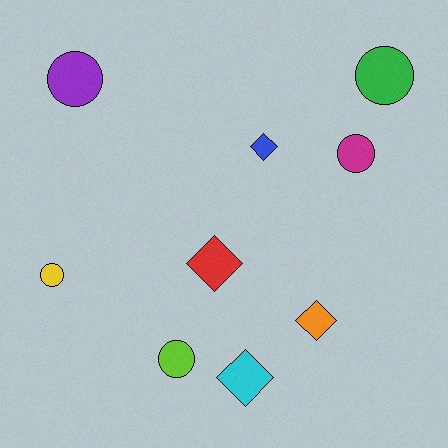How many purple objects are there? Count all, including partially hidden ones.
There is 1 purple object.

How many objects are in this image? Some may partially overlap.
There are 9 objects.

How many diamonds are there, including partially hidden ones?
There are 4 diamonds.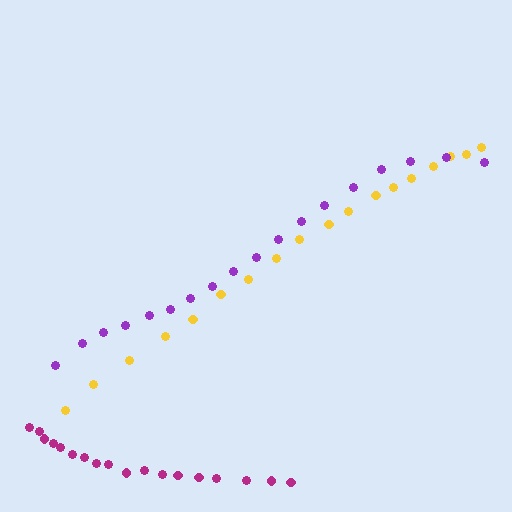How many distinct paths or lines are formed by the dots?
There are 3 distinct paths.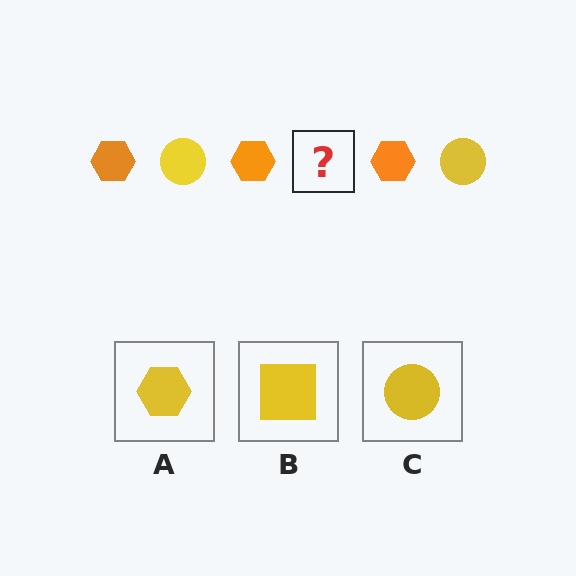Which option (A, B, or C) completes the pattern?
C.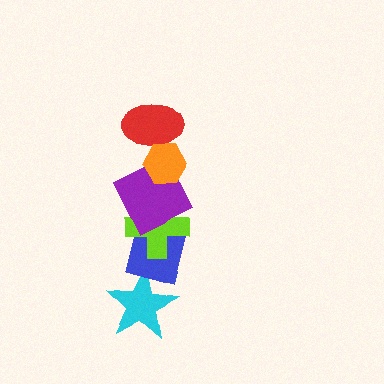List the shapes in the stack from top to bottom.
From top to bottom: the orange hexagon, the red ellipse, the purple square, the lime cross, the blue square, the cyan star.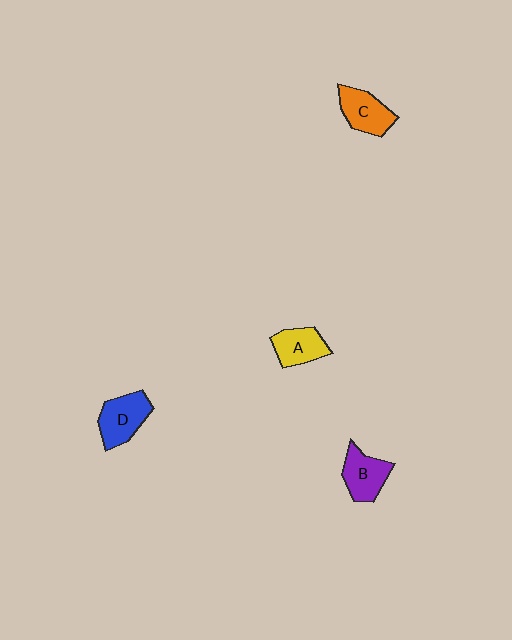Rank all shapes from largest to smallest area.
From largest to smallest: D (blue), B (purple), C (orange), A (yellow).